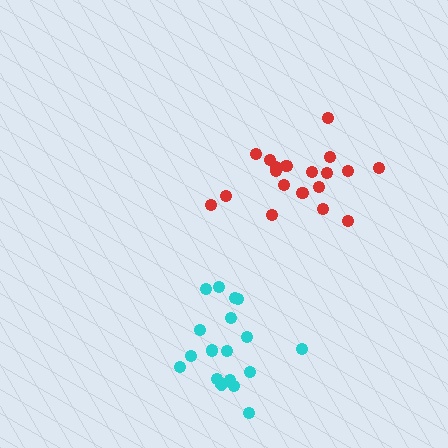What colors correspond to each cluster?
The clusters are colored: red, cyan.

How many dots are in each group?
Group 1: 19 dots, Group 2: 18 dots (37 total).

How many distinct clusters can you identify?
There are 2 distinct clusters.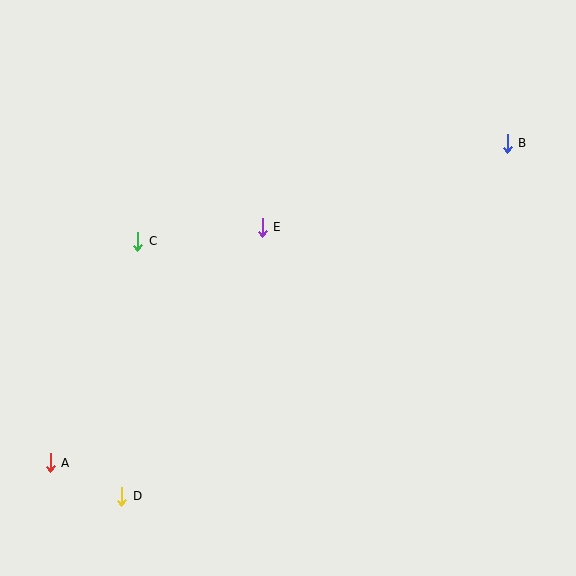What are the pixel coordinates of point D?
Point D is at (122, 496).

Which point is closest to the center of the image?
Point E at (262, 227) is closest to the center.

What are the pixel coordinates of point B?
Point B is at (507, 143).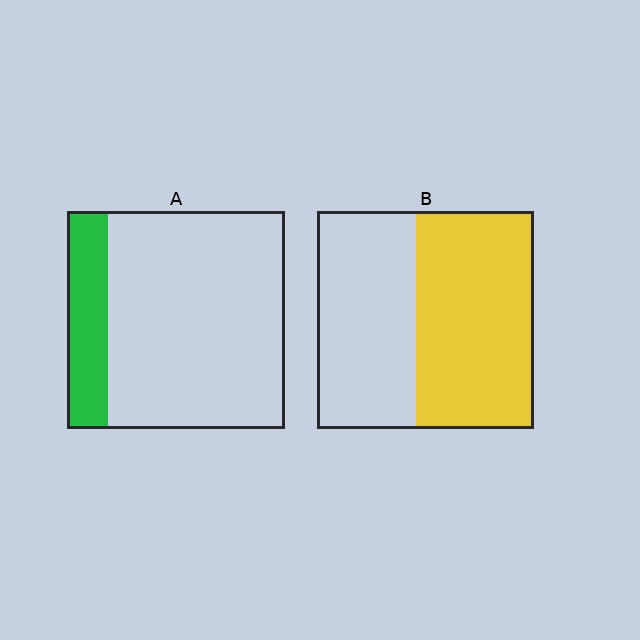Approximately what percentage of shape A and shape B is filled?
A is approximately 20% and B is approximately 55%.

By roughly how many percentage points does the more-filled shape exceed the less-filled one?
By roughly 35 percentage points (B over A).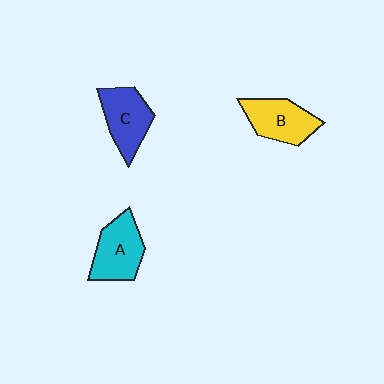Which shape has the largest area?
Shape A (cyan).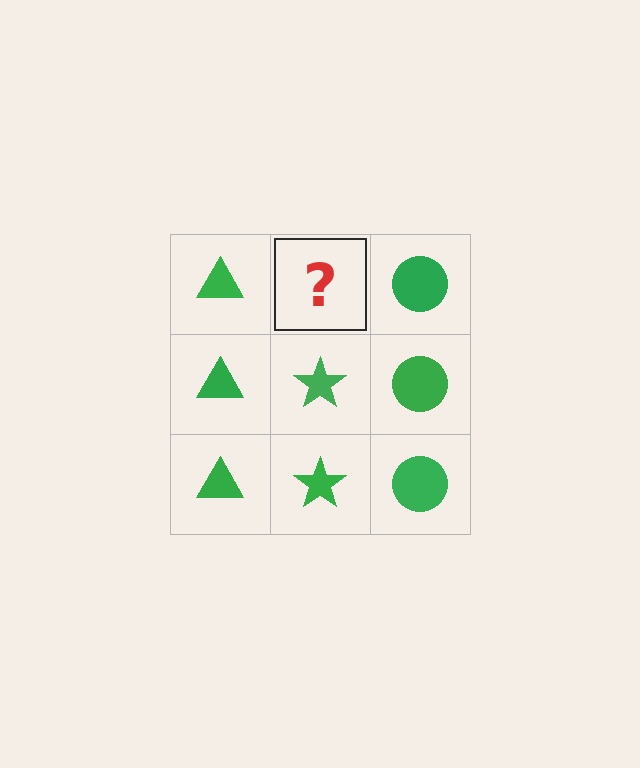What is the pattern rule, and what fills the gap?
The rule is that each column has a consistent shape. The gap should be filled with a green star.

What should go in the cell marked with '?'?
The missing cell should contain a green star.